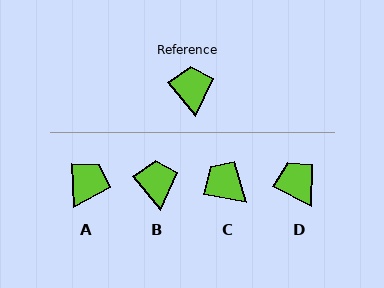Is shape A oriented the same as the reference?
No, it is off by about 36 degrees.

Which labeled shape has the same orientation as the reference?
B.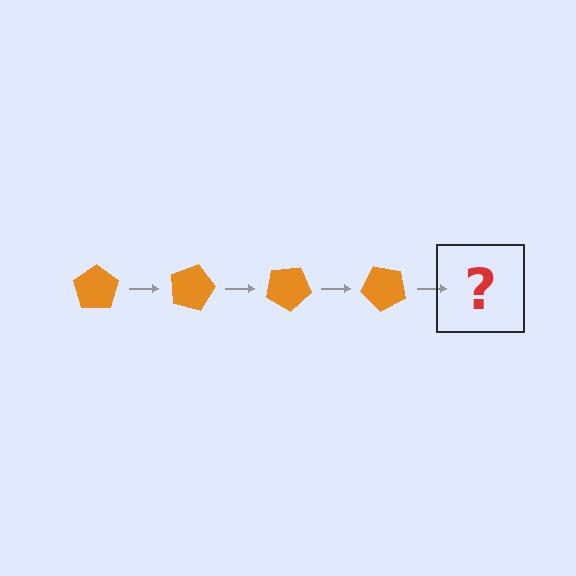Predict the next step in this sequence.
The next step is an orange pentagon rotated 60 degrees.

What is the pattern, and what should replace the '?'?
The pattern is that the pentagon rotates 15 degrees each step. The '?' should be an orange pentagon rotated 60 degrees.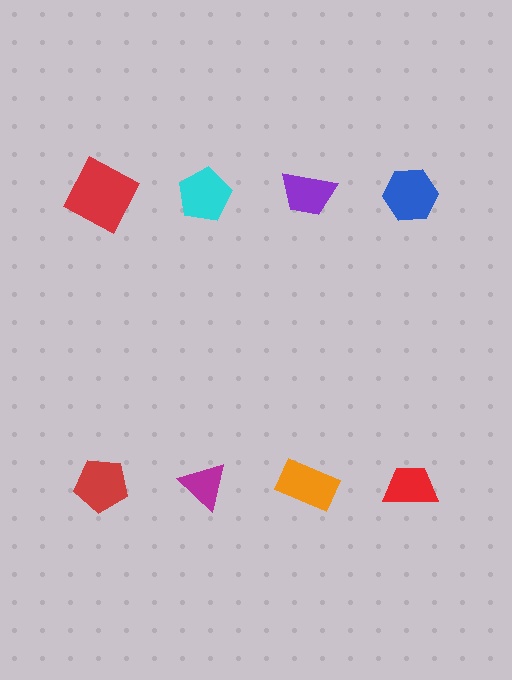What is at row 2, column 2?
A magenta triangle.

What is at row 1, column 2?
A cyan pentagon.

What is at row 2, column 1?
A red pentagon.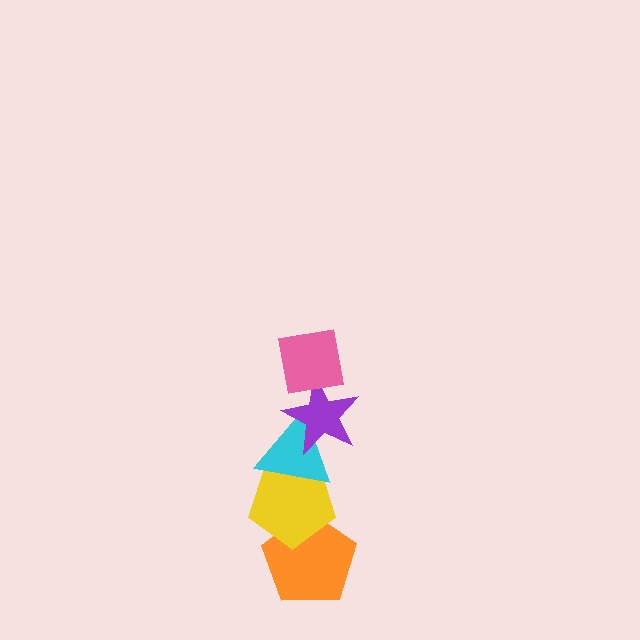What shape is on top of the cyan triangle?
The purple star is on top of the cyan triangle.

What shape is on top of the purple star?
The pink square is on top of the purple star.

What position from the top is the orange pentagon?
The orange pentagon is 5th from the top.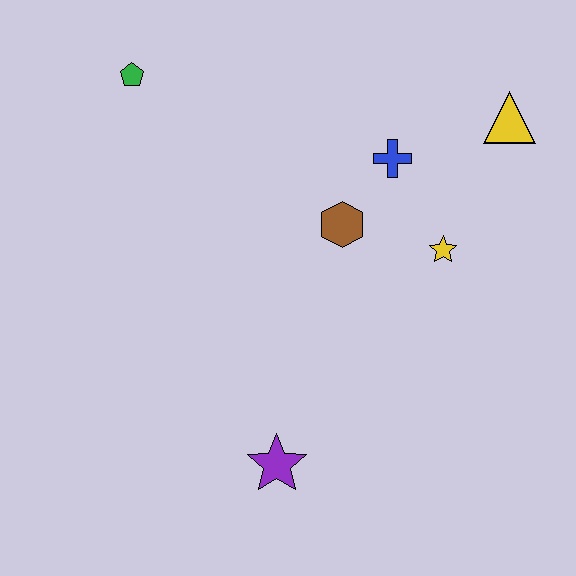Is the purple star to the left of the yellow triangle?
Yes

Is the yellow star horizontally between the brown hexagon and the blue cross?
No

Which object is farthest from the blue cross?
The purple star is farthest from the blue cross.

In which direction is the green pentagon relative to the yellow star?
The green pentagon is to the left of the yellow star.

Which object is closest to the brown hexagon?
The blue cross is closest to the brown hexagon.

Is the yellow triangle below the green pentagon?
Yes